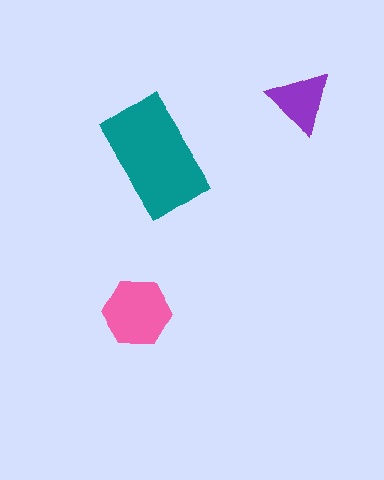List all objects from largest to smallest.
The teal rectangle, the pink hexagon, the purple triangle.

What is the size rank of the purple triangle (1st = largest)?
3rd.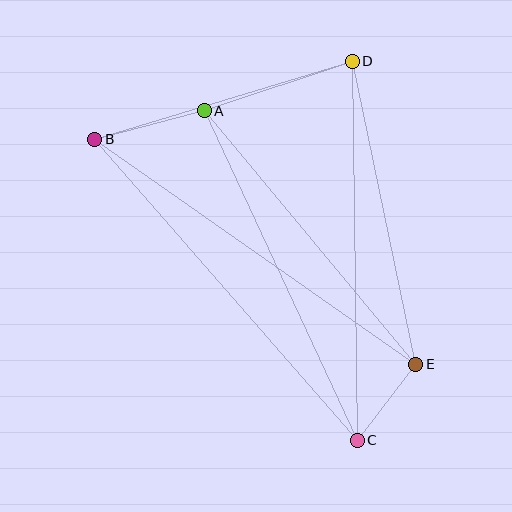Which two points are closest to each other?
Points C and E are closest to each other.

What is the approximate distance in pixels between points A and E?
The distance between A and E is approximately 330 pixels.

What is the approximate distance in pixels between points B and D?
The distance between B and D is approximately 269 pixels.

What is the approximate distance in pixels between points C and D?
The distance between C and D is approximately 379 pixels.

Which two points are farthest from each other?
Points B and C are farthest from each other.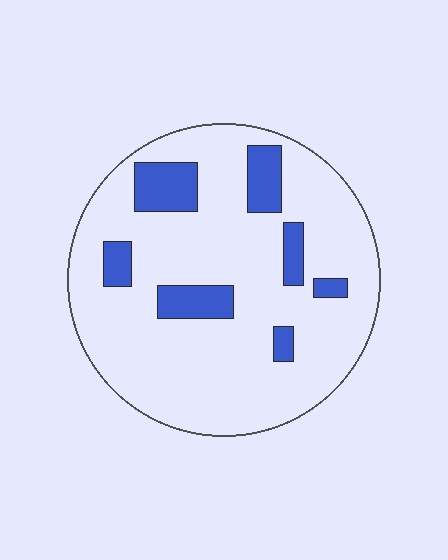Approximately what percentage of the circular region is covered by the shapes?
Approximately 15%.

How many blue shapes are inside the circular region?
7.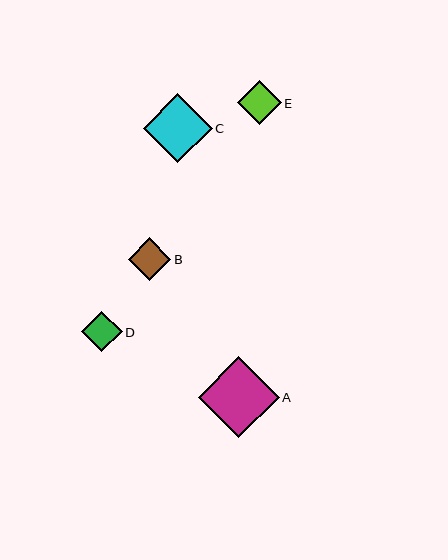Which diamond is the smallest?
Diamond D is the smallest with a size of approximately 41 pixels.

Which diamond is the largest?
Diamond A is the largest with a size of approximately 81 pixels.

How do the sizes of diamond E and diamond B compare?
Diamond E and diamond B are approximately the same size.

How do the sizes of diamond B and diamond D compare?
Diamond B and diamond D are approximately the same size.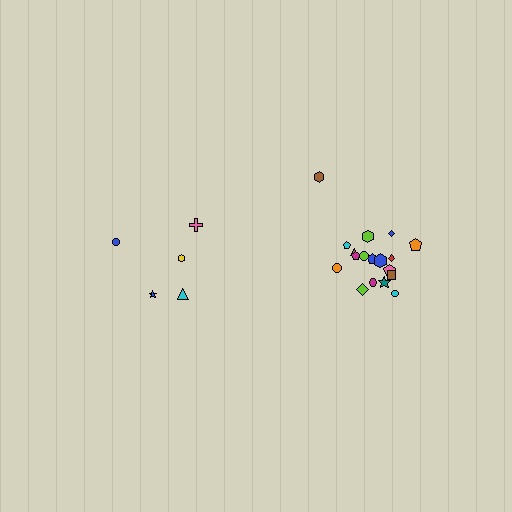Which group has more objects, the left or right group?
The right group.